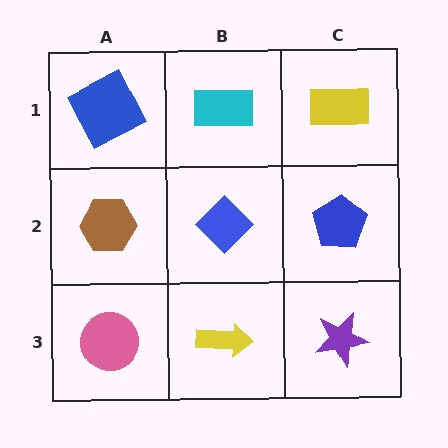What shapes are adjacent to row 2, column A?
A blue square (row 1, column A), a pink circle (row 3, column A), a blue diamond (row 2, column B).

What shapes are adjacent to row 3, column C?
A blue pentagon (row 2, column C), a yellow arrow (row 3, column B).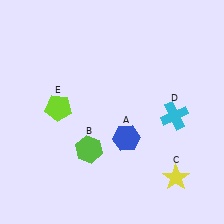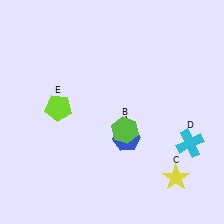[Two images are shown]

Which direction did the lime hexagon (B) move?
The lime hexagon (B) moved right.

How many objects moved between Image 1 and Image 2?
2 objects moved between the two images.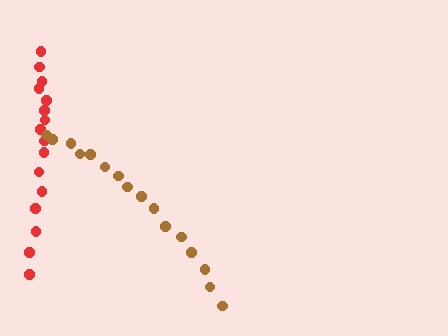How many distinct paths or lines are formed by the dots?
There are 2 distinct paths.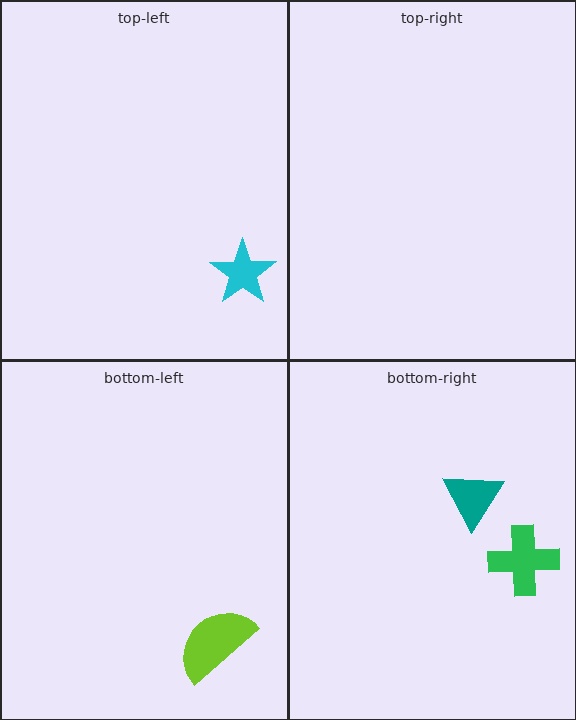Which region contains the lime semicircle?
The bottom-left region.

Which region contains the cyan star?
The top-left region.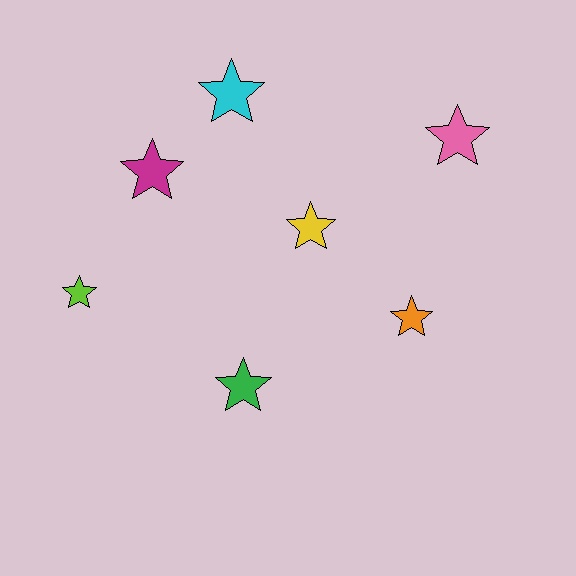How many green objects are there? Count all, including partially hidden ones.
There is 1 green object.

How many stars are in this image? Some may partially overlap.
There are 7 stars.